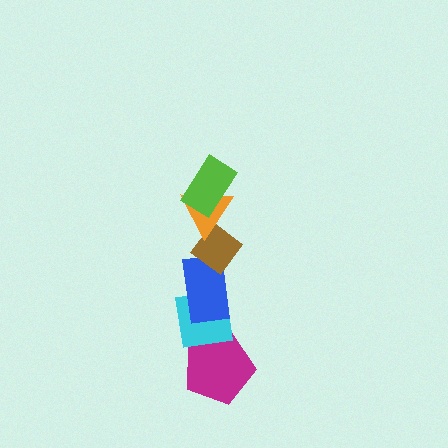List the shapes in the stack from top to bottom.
From top to bottom: the lime rectangle, the orange triangle, the brown diamond, the blue rectangle, the cyan square, the magenta pentagon.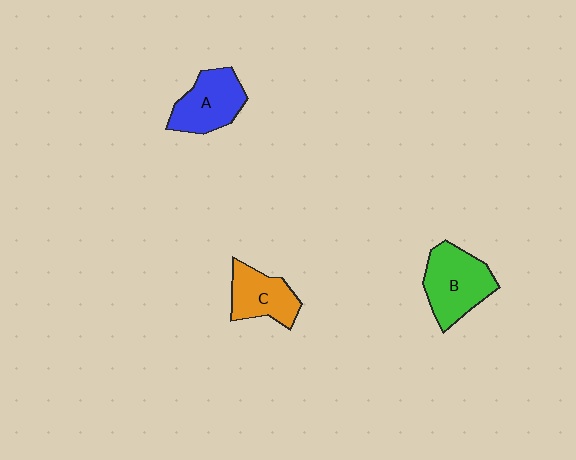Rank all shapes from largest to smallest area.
From largest to smallest: B (green), A (blue), C (orange).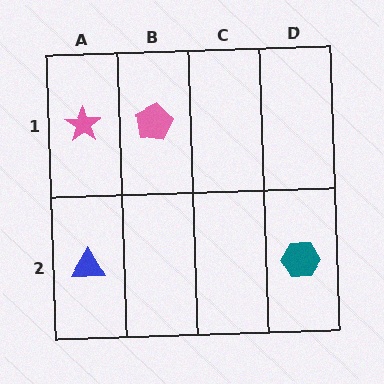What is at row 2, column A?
A blue triangle.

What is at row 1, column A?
A pink star.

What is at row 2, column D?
A teal hexagon.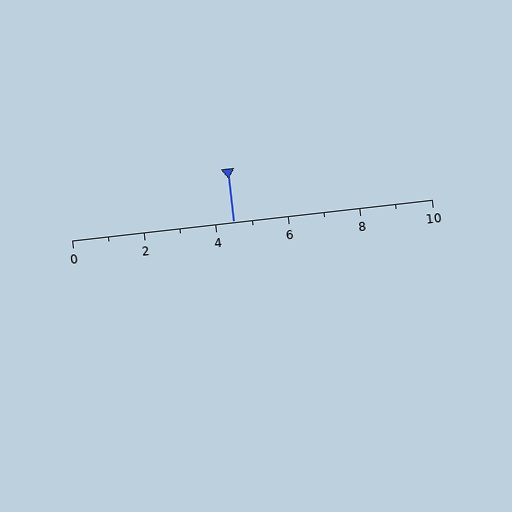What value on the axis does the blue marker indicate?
The marker indicates approximately 4.5.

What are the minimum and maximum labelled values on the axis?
The axis runs from 0 to 10.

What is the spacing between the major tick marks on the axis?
The major ticks are spaced 2 apart.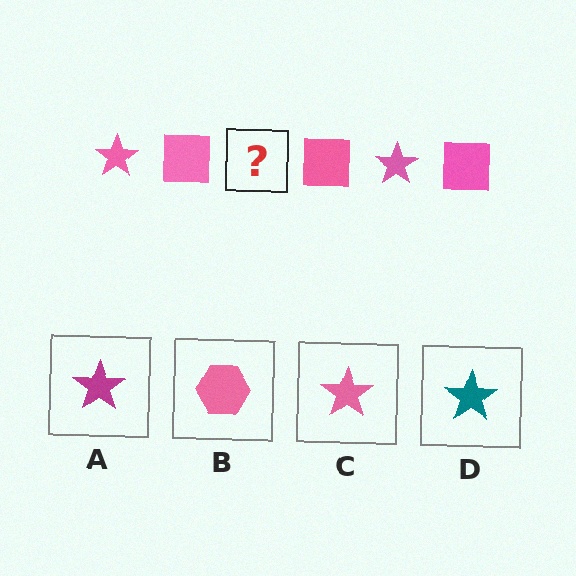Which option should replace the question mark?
Option C.